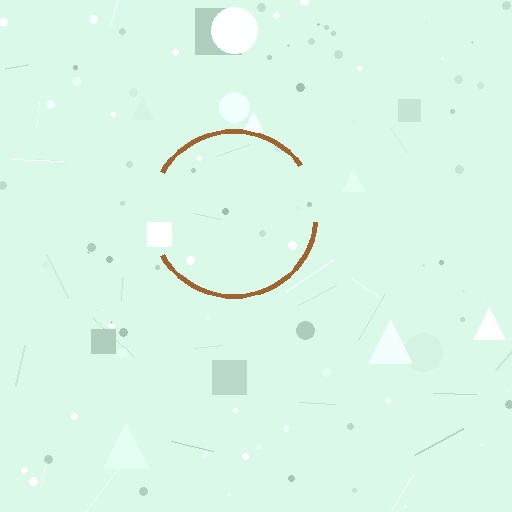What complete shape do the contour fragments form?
The contour fragments form a circle.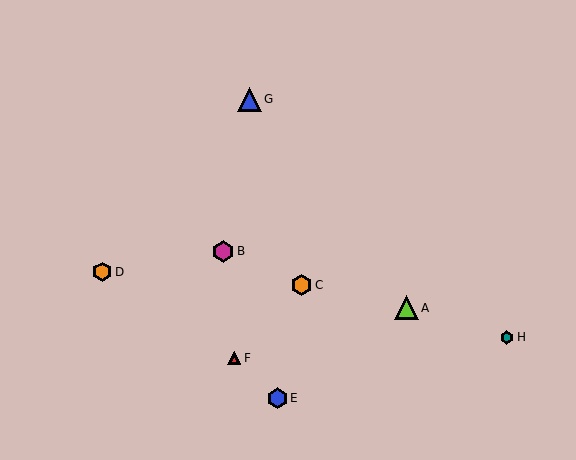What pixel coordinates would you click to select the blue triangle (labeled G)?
Click at (250, 99) to select the blue triangle G.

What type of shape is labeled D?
Shape D is an orange hexagon.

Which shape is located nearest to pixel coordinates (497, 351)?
The teal hexagon (labeled H) at (507, 337) is nearest to that location.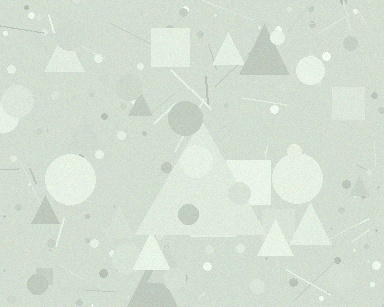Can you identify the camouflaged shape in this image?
The camouflaged shape is a triangle.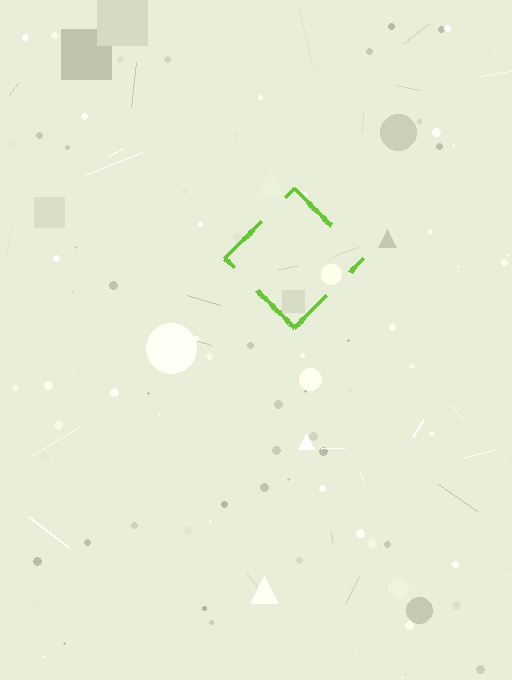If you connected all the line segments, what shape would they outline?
They would outline a diamond.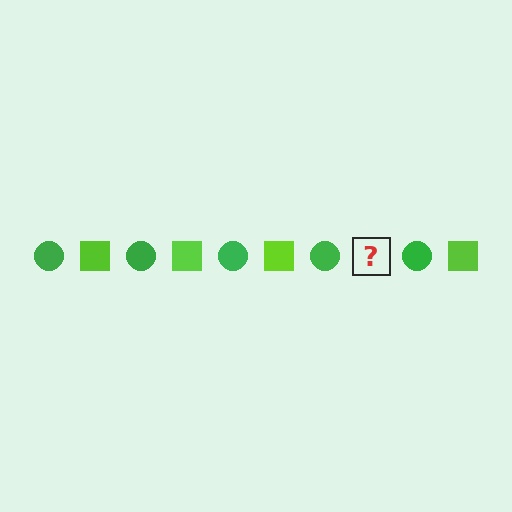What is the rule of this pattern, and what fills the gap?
The rule is that the pattern alternates between green circle and lime square. The gap should be filled with a lime square.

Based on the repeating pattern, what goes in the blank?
The blank should be a lime square.